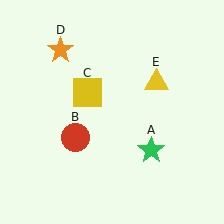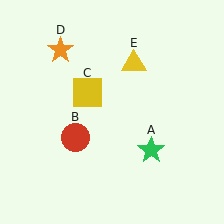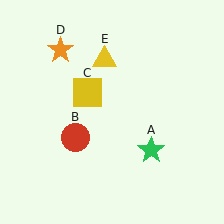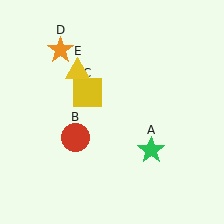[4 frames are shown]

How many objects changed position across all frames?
1 object changed position: yellow triangle (object E).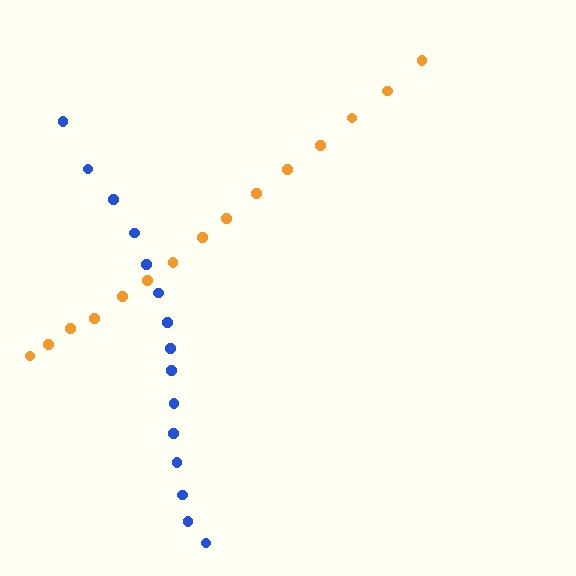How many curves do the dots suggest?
There are 2 distinct paths.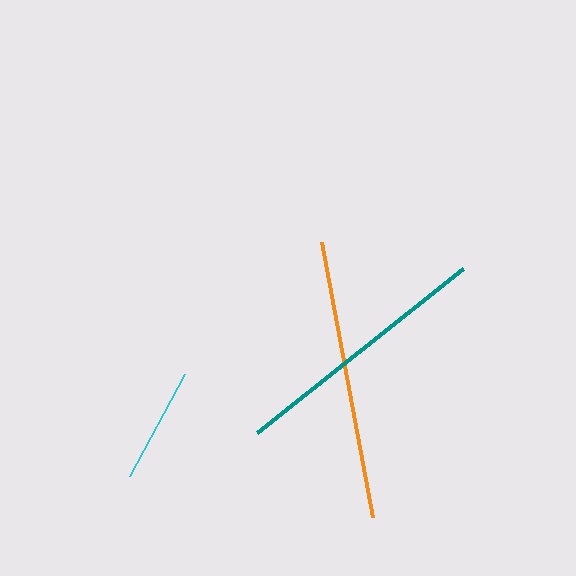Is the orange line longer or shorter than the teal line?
The orange line is longer than the teal line.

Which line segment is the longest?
The orange line is the longest at approximately 280 pixels.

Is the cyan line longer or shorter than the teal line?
The teal line is longer than the cyan line.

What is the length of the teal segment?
The teal segment is approximately 263 pixels long.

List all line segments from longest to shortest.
From longest to shortest: orange, teal, cyan.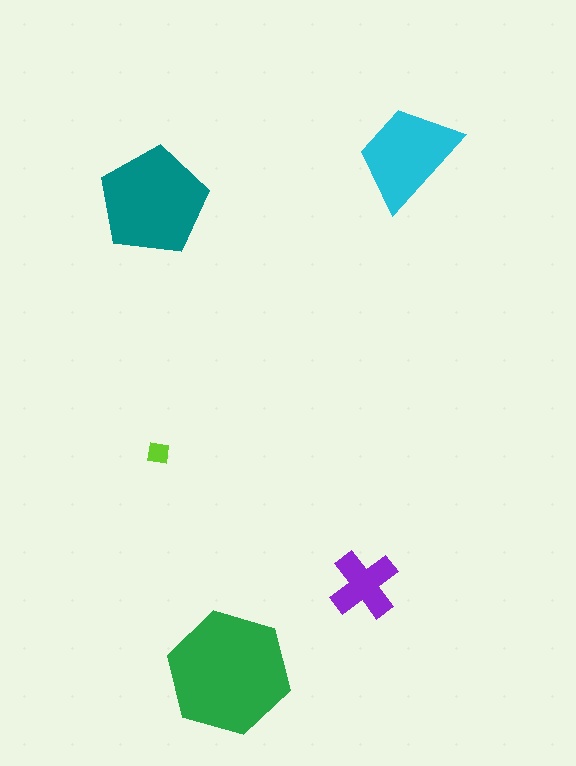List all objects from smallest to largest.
The lime square, the purple cross, the cyan trapezoid, the teal pentagon, the green hexagon.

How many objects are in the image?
There are 5 objects in the image.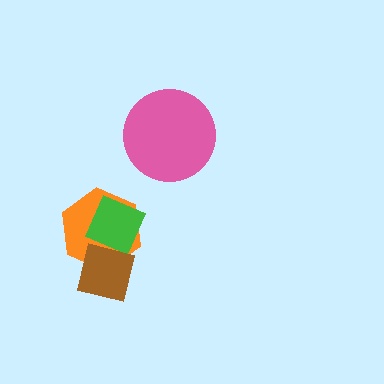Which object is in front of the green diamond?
The brown square is in front of the green diamond.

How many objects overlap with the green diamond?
2 objects overlap with the green diamond.